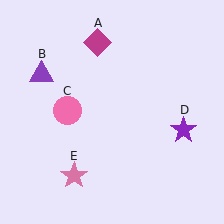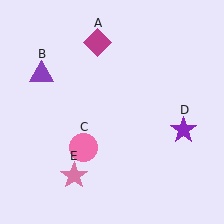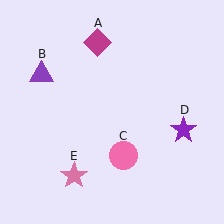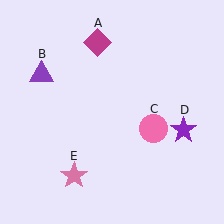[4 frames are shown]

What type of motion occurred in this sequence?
The pink circle (object C) rotated counterclockwise around the center of the scene.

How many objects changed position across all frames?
1 object changed position: pink circle (object C).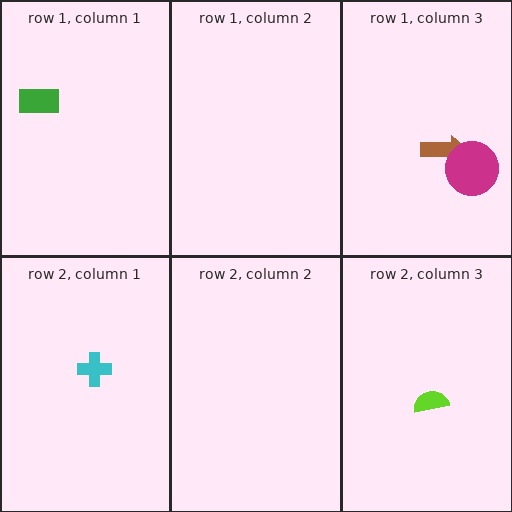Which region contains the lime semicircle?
The row 2, column 3 region.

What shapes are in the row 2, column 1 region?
The cyan cross.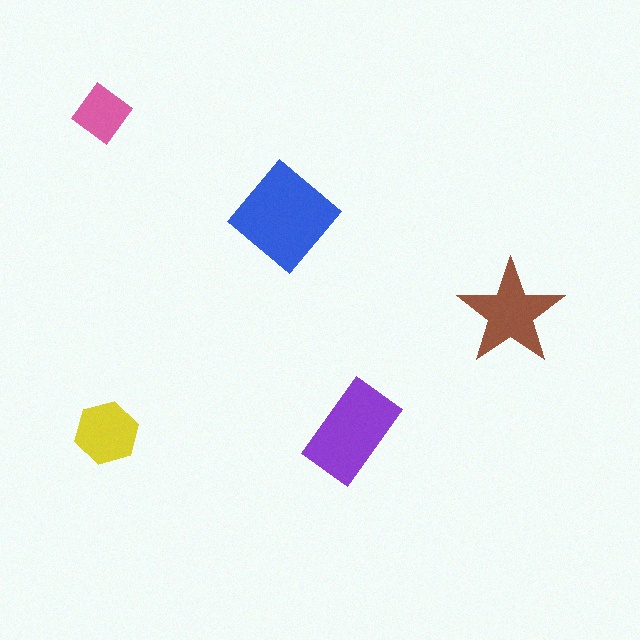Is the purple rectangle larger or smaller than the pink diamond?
Larger.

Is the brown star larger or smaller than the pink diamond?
Larger.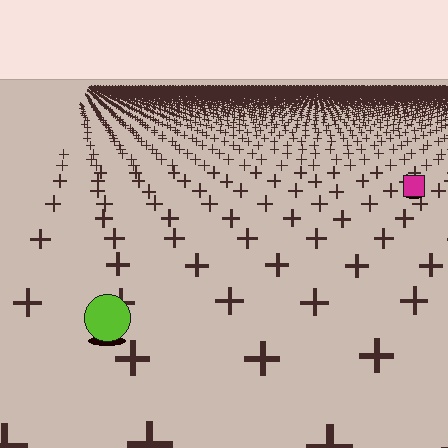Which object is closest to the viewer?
The lime circle is closest. The texture marks near it are larger and more spread out.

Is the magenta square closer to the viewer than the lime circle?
No. The lime circle is closer — you can tell from the texture gradient: the ground texture is coarser near it.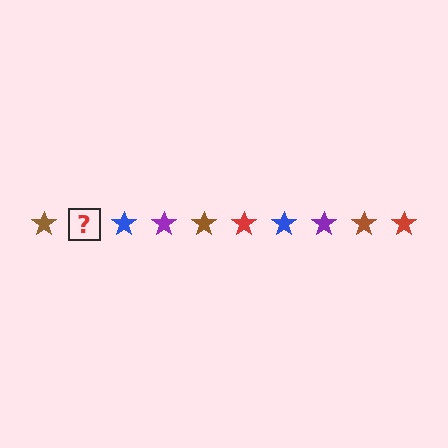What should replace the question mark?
The question mark should be replaced with a red star.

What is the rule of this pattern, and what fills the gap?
The rule is that the pattern cycles through brown, red, blue, purple stars. The gap should be filled with a red star.